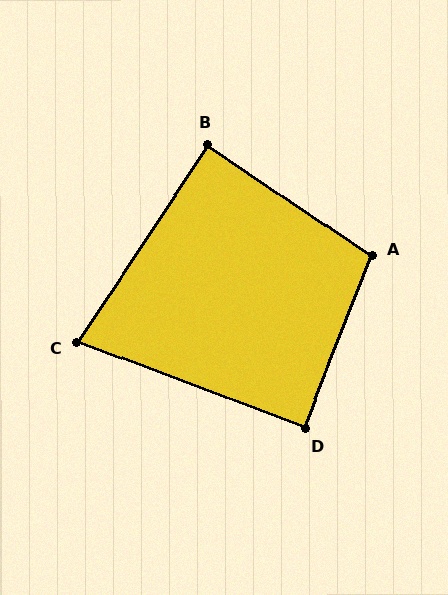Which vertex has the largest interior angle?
A, at approximately 103 degrees.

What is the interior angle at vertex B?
Approximately 89 degrees (approximately right).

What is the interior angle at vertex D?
Approximately 91 degrees (approximately right).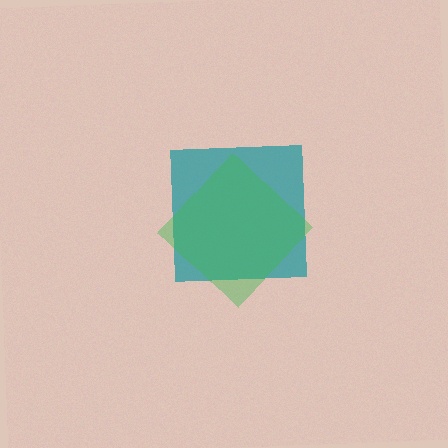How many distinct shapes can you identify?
There are 2 distinct shapes: a teal square, a green diamond.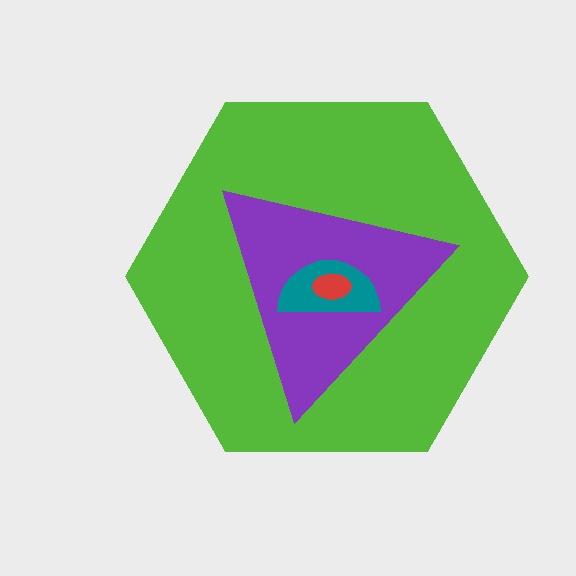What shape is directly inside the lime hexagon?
The purple triangle.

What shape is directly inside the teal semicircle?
The red ellipse.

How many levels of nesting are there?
4.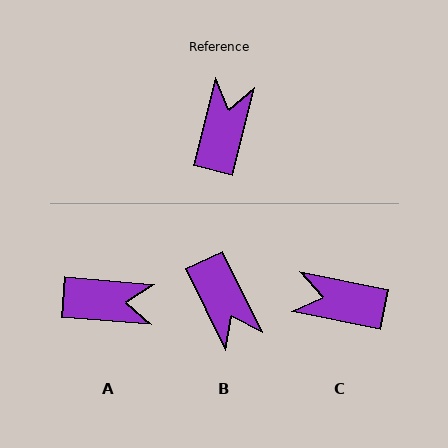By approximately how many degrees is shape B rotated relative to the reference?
Approximately 140 degrees clockwise.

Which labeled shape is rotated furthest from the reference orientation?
B, about 140 degrees away.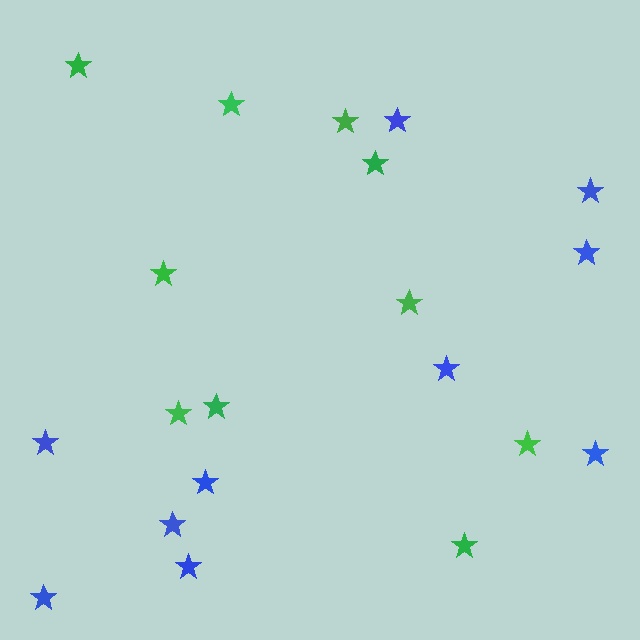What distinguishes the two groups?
There are 2 groups: one group of blue stars (10) and one group of green stars (10).